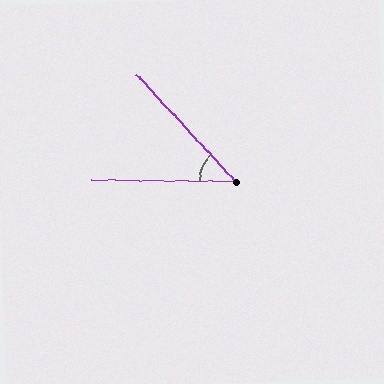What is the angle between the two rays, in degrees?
Approximately 47 degrees.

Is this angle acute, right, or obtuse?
It is acute.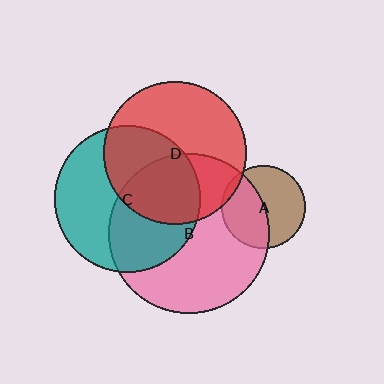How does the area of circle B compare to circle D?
Approximately 1.3 times.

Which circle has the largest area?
Circle B (pink).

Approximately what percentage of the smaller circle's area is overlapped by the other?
Approximately 5%.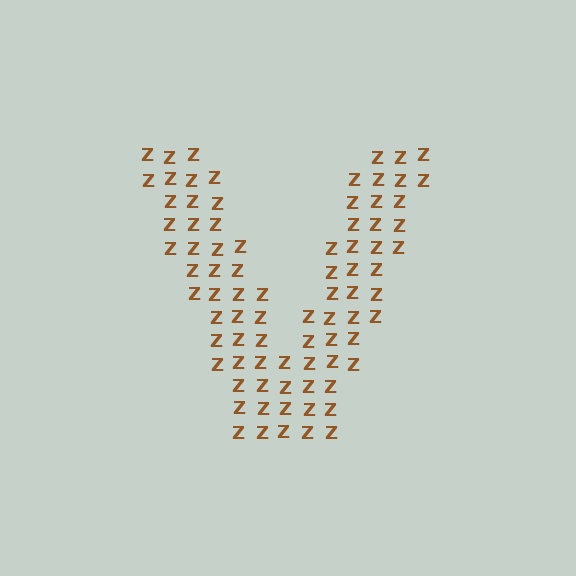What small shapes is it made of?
It is made of small letter Z's.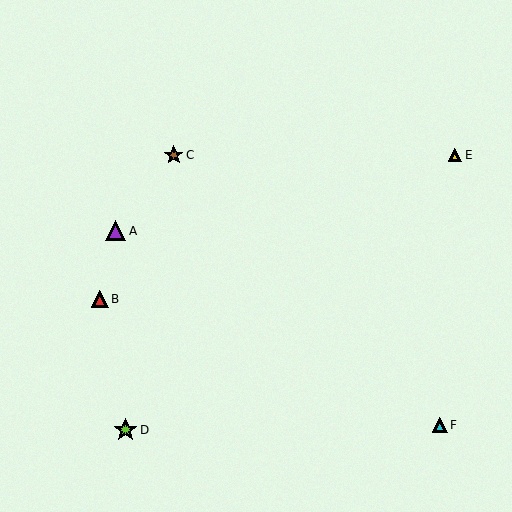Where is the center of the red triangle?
The center of the red triangle is at (100, 299).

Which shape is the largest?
The lime star (labeled D) is the largest.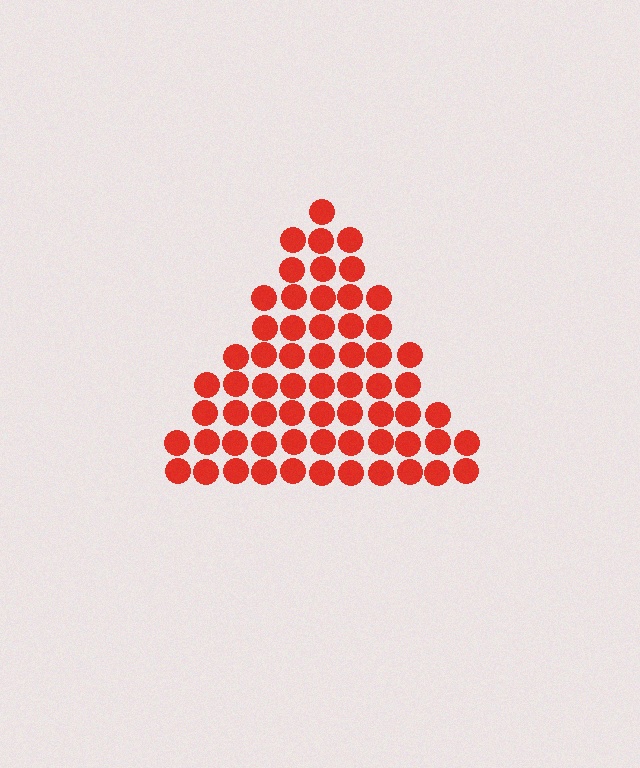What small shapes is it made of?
It is made of small circles.